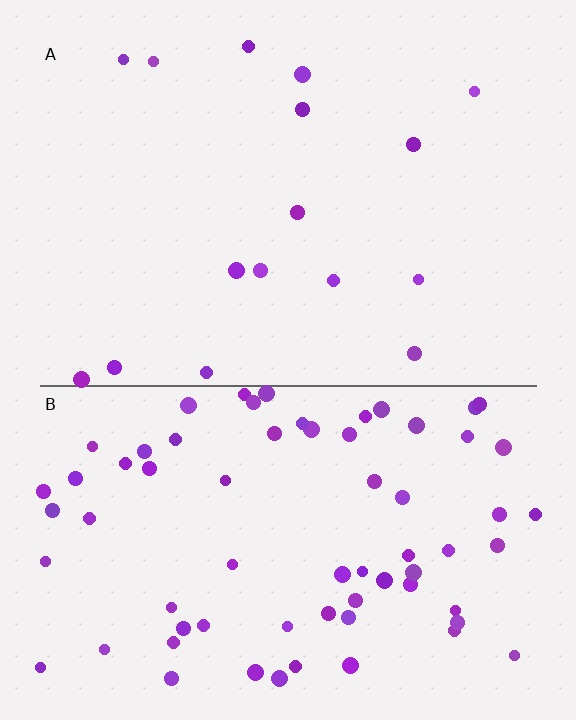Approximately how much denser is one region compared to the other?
Approximately 4.3× — region B over region A.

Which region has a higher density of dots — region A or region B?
B (the bottom).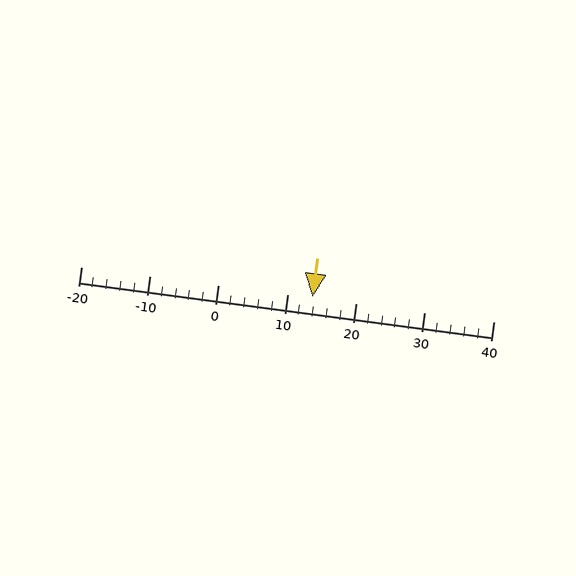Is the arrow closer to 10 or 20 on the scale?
The arrow is closer to 10.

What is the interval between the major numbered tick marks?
The major tick marks are spaced 10 units apart.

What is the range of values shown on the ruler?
The ruler shows values from -20 to 40.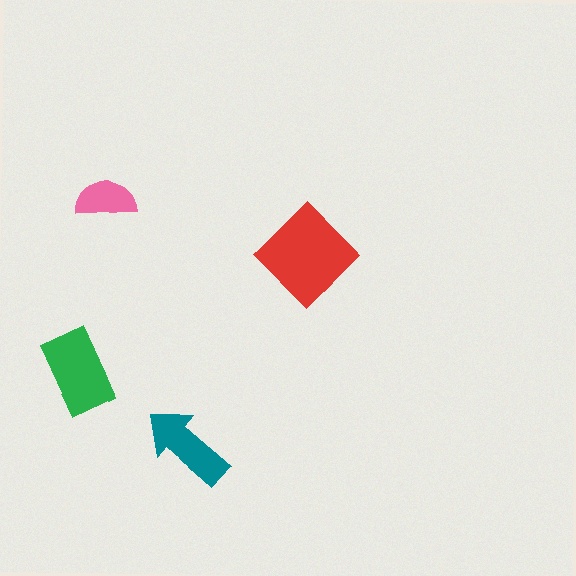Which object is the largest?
The red diamond.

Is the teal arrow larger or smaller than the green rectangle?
Smaller.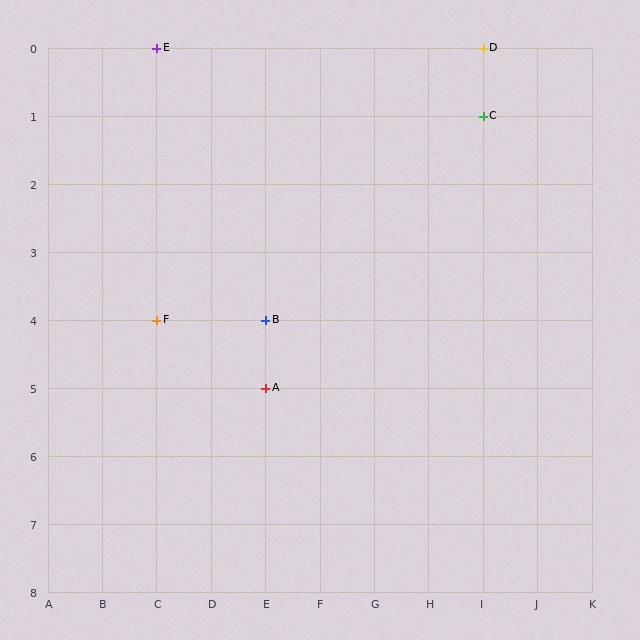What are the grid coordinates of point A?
Point A is at grid coordinates (E, 5).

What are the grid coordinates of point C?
Point C is at grid coordinates (I, 1).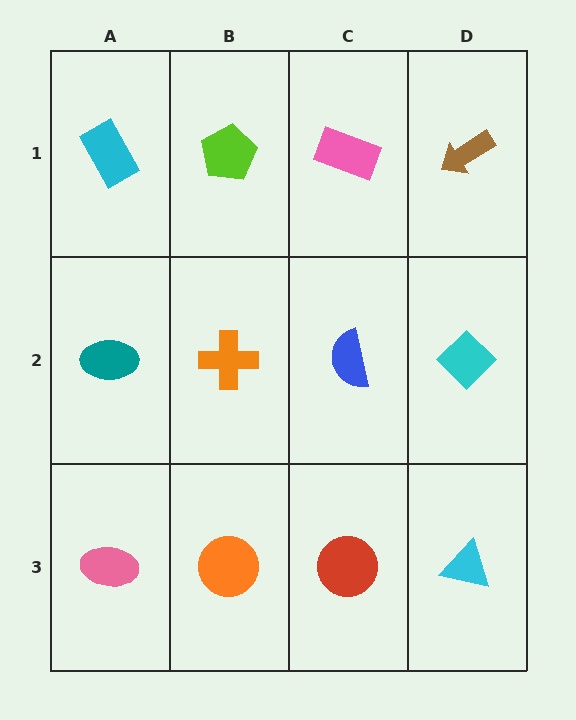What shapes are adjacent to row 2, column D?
A brown arrow (row 1, column D), a cyan triangle (row 3, column D), a blue semicircle (row 2, column C).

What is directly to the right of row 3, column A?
An orange circle.